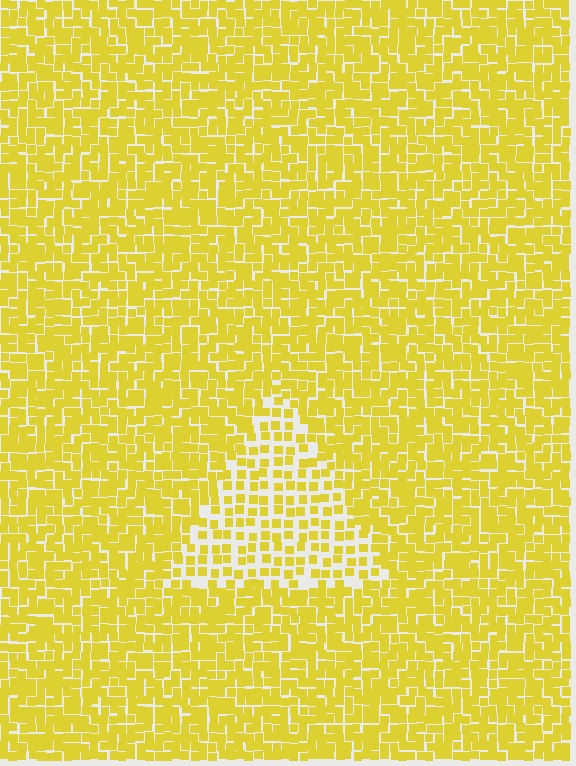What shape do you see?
I see a triangle.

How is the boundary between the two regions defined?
The boundary is defined by a change in element density (approximately 1.9x ratio). All elements are the same color, size, and shape.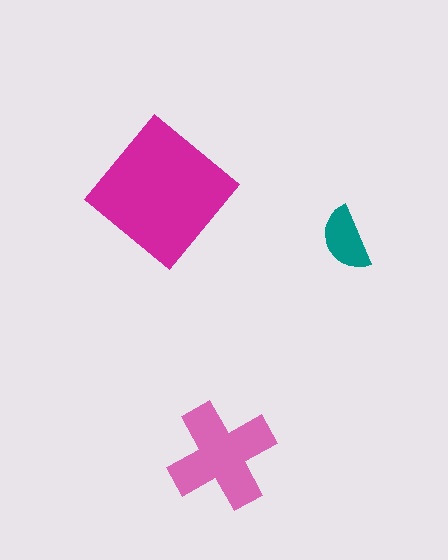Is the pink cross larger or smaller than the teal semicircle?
Larger.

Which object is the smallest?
The teal semicircle.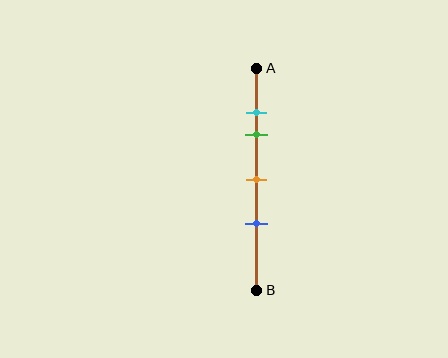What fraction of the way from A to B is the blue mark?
The blue mark is approximately 70% (0.7) of the way from A to B.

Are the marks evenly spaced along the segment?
No, the marks are not evenly spaced.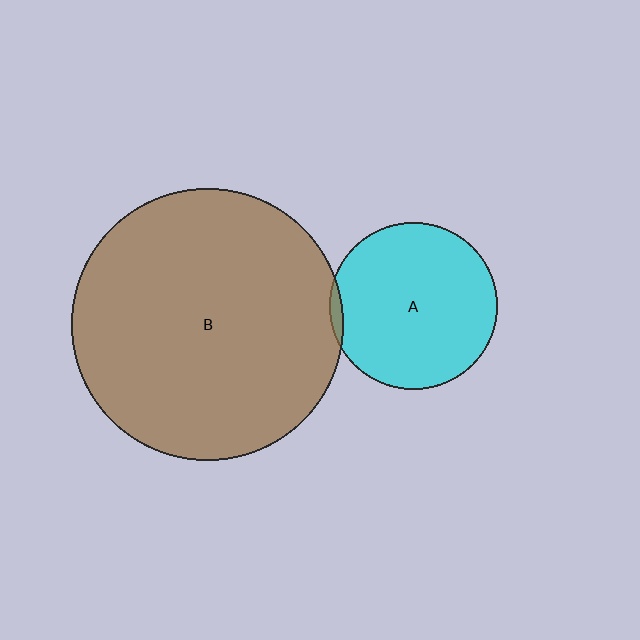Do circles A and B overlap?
Yes.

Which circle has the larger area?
Circle B (brown).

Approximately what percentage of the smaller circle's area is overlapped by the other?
Approximately 5%.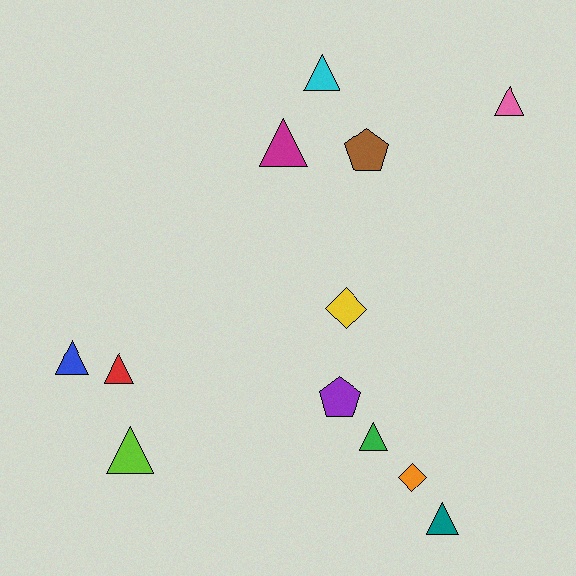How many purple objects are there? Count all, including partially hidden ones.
There is 1 purple object.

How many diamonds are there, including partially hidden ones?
There are 2 diamonds.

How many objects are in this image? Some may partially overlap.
There are 12 objects.